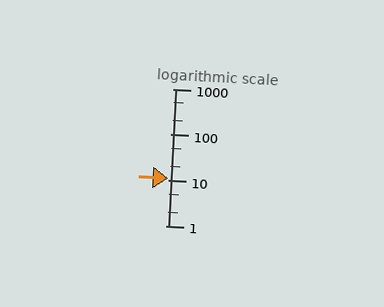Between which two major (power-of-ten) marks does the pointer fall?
The pointer is between 10 and 100.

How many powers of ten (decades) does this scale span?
The scale spans 3 decades, from 1 to 1000.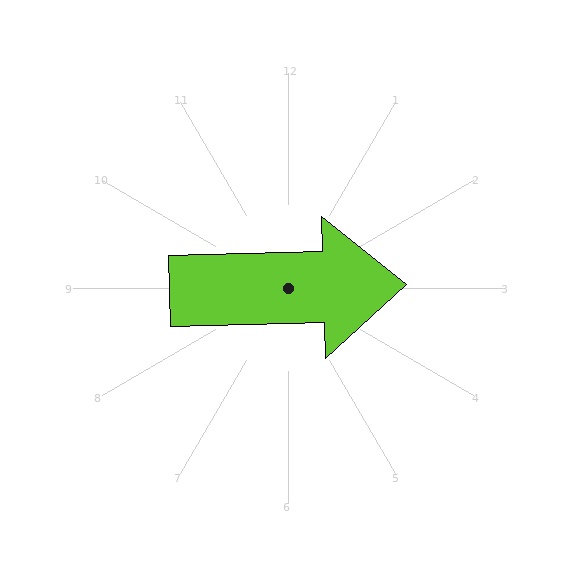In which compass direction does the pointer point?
East.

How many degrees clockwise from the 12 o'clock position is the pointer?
Approximately 88 degrees.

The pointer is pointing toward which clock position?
Roughly 3 o'clock.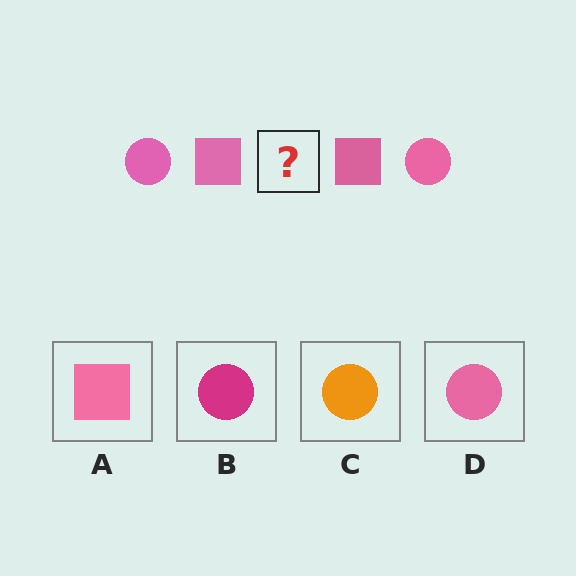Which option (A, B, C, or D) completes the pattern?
D.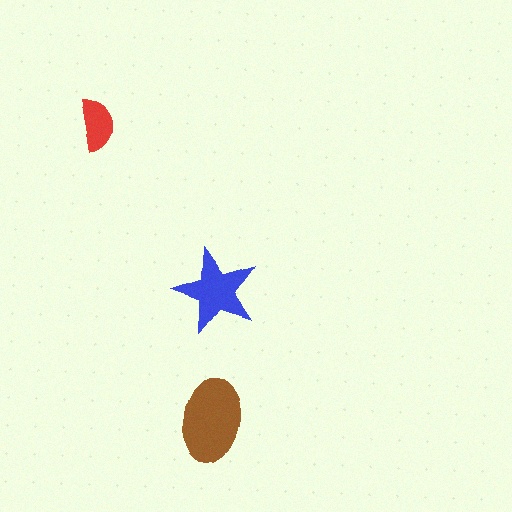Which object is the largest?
The brown ellipse.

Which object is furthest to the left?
The red semicircle is leftmost.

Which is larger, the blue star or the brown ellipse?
The brown ellipse.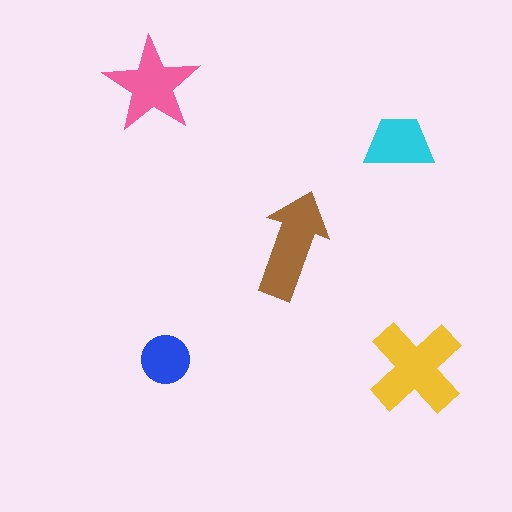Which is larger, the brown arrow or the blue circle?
The brown arrow.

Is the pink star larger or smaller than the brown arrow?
Smaller.